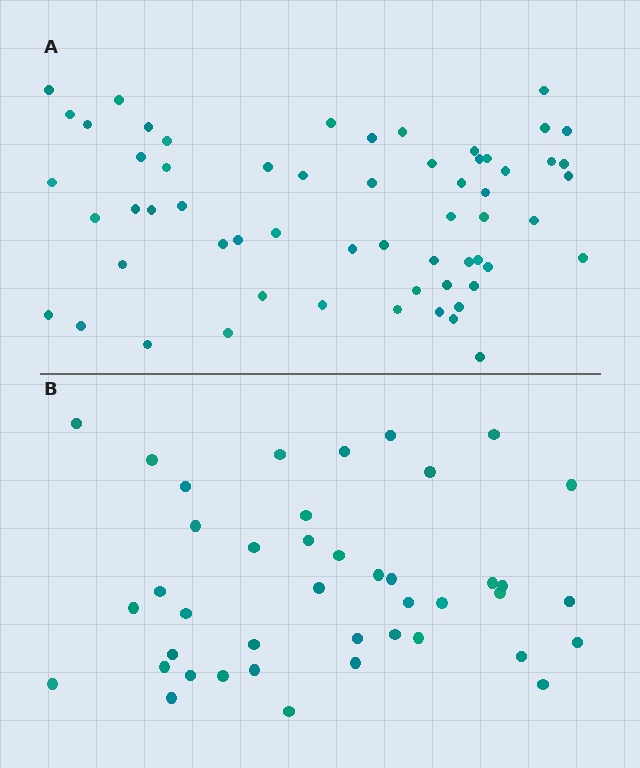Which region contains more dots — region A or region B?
Region A (the top region) has more dots.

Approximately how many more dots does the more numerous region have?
Region A has approximately 20 more dots than region B.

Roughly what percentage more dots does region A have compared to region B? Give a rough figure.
About 45% more.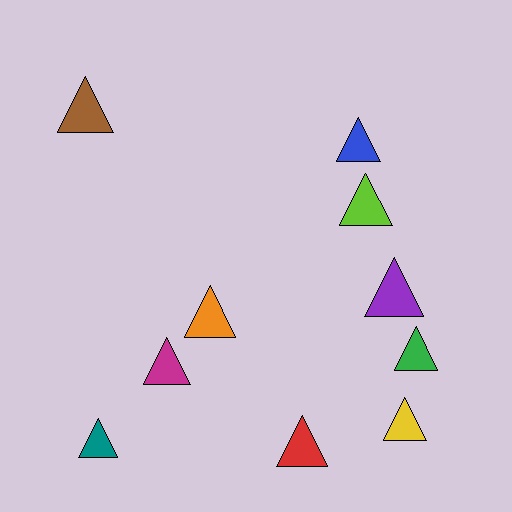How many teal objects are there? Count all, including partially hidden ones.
There is 1 teal object.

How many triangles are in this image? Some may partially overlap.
There are 10 triangles.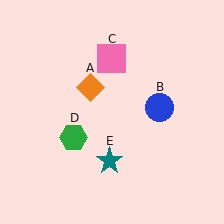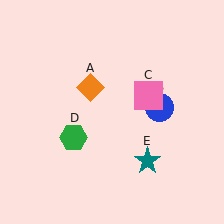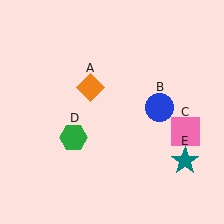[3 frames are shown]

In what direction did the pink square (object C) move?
The pink square (object C) moved down and to the right.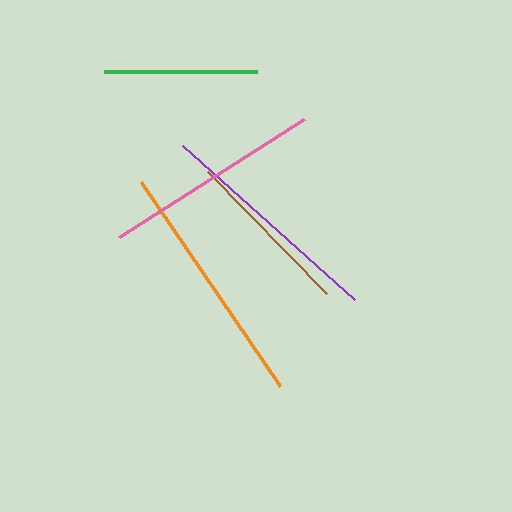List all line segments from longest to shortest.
From longest to shortest: orange, purple, pink, brown, green.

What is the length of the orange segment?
The orange segment is approximately 247 pixels long.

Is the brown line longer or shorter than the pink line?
The pink line is longer than the brown line.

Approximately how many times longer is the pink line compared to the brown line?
The pink line is approximately 1.3 times the length of the brown line.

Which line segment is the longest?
The orange line is the longest at approximately 247 pixels.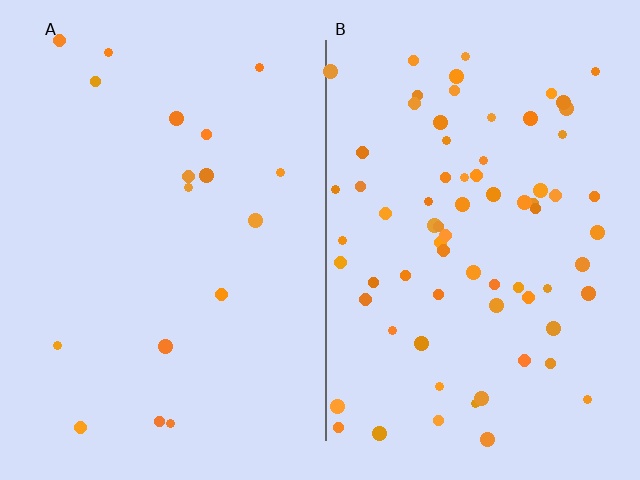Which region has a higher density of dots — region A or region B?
B (the right).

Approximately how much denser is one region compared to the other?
Approximately 4.1× — region B over region A.